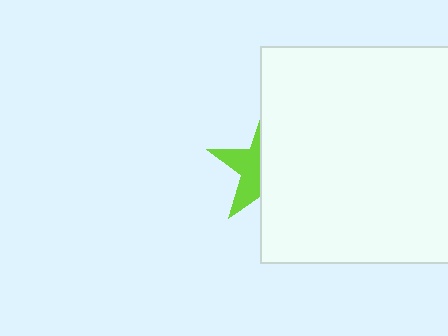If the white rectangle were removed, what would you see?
You would see the complete lime star.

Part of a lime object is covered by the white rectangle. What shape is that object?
It is a star.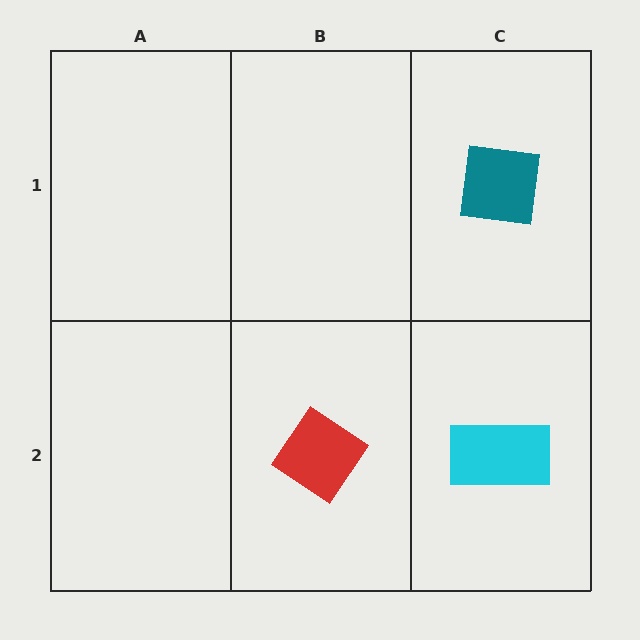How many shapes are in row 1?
1 shape.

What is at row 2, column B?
A red diamond.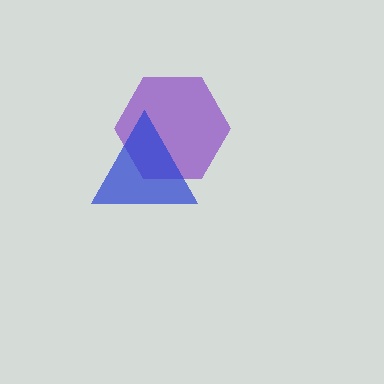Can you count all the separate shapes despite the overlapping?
Yes, there are 2 separate shapes.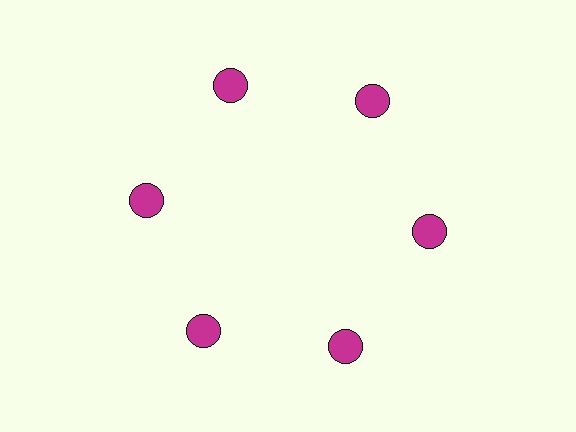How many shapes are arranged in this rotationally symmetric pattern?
There are 6 shapes, arranged in 6 groups of 1.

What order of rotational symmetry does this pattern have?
This pattern has 6-fold rotational symmetry.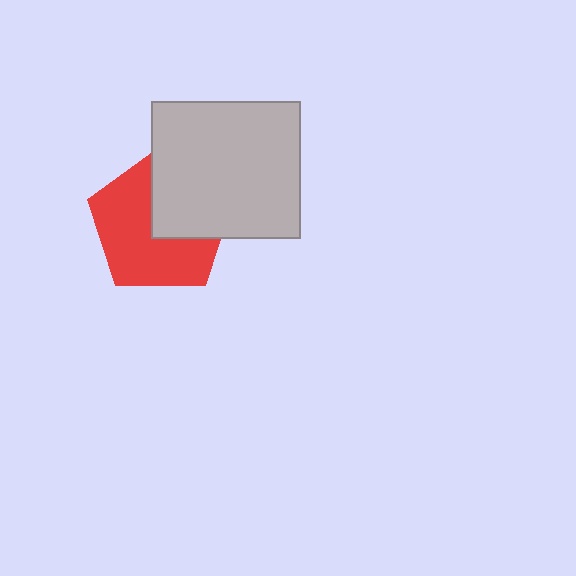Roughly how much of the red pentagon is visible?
About half of it is visible (roughly 61%).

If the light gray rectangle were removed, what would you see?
You would see the complete red pentagon.